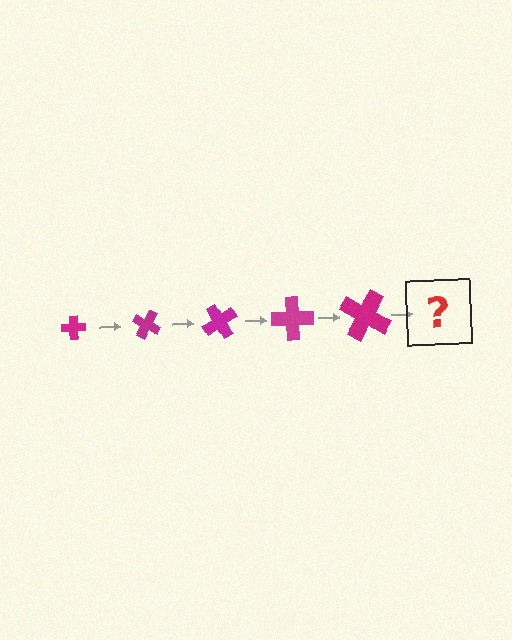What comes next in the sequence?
The next element should be a cross, larger than the previous one and rotated 150 degrees from the start.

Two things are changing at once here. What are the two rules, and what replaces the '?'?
The two rules are that the cross grows larger each step and it rotates 30 degrees each step. The '?' should be a cross, larger than the previous one and rotated 150 degrees from the start.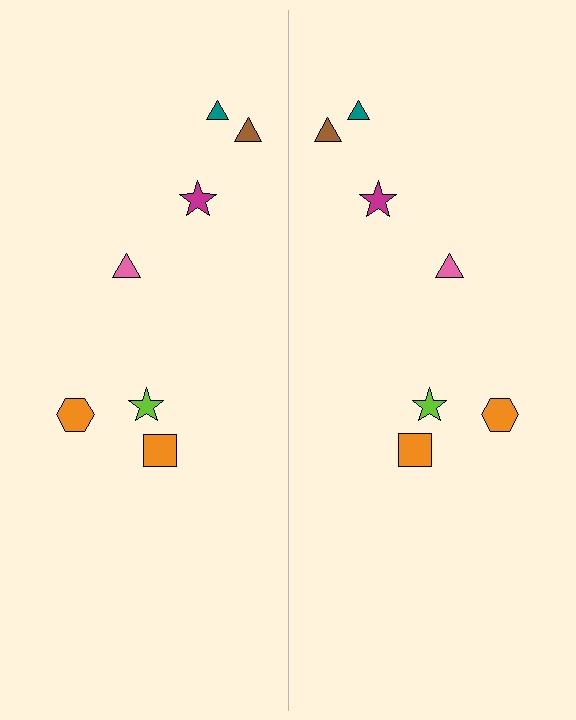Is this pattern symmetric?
Yes, this pattern has bilateral (reflection) symmetry.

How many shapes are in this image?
There are 14 shapes in this image.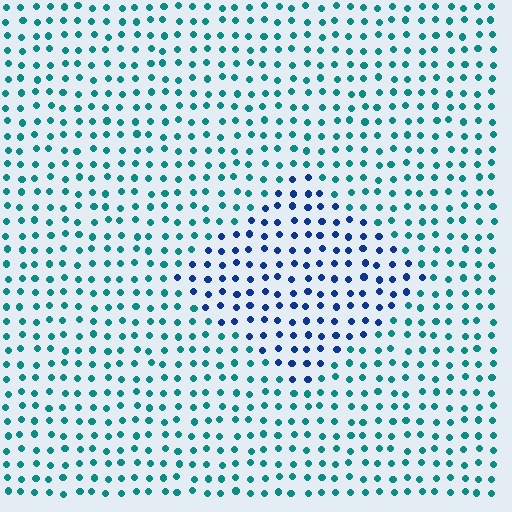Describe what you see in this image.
The image is filled with small teal elements in a uniform arrangement. A diamond-shaped region is visible where the elements are tinted to a slightly different hue, forming a subtle color boundary.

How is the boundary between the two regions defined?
The boundary is defined purely by a slight shift in hue (about 46 degrees). Spacing, size, and orientation are identical on both sides.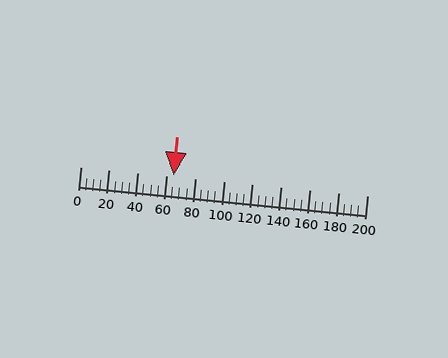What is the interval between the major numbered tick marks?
The major tick marks are spaced 20 units apart.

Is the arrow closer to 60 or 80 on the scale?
The arrow is closer to 60.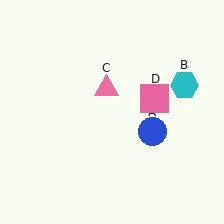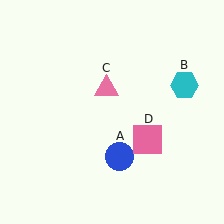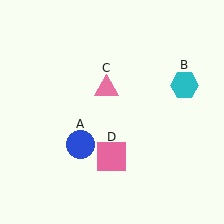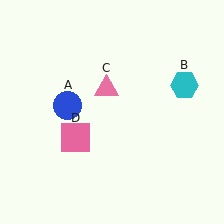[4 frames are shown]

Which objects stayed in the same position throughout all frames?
Cyan hexagon (object B) and pink triangle (object C) remained stationary.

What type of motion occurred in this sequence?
The blue circle (object A), pink square (object D) rotated clockwise around the center of the scene.